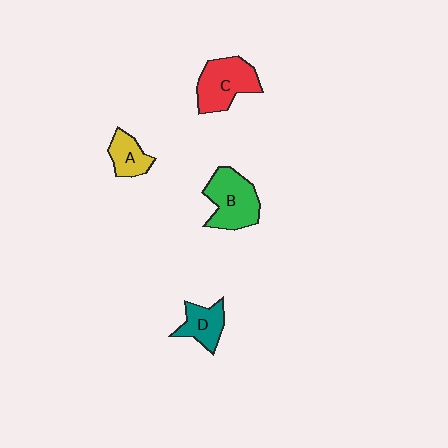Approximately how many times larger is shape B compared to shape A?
Approximately 1.8 times.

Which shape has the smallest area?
Shape A (yellow).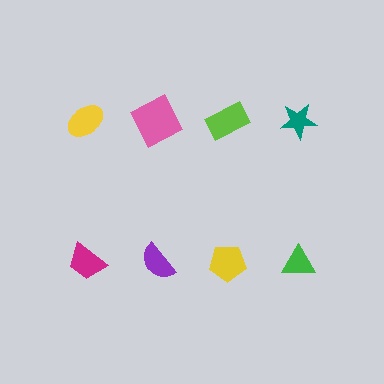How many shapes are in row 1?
4 shapes.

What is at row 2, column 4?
A green triangle.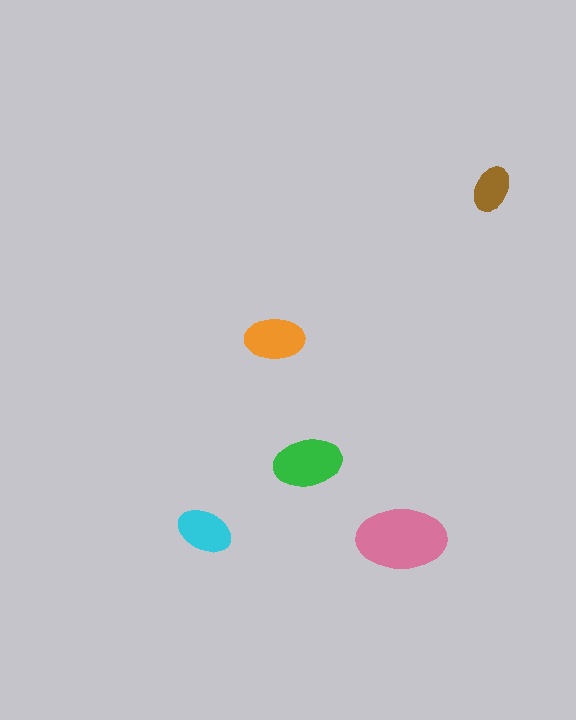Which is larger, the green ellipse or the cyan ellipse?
The green one.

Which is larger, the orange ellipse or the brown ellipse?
The orange one.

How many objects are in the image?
There are 5 objects in the image.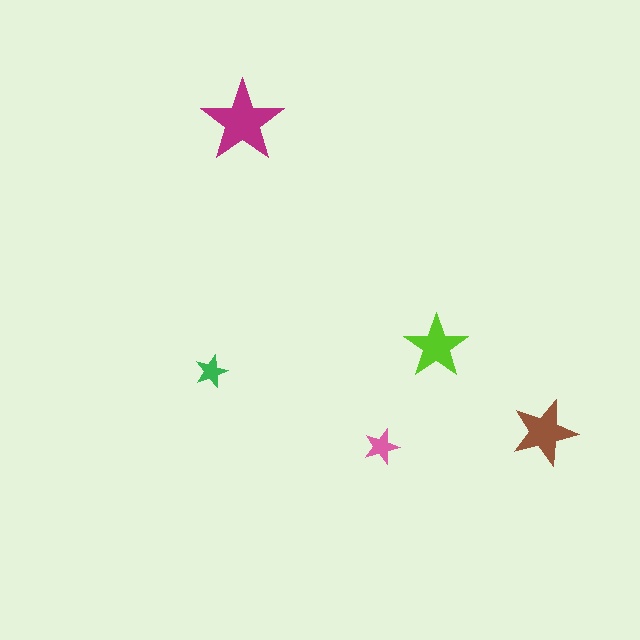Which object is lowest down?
The pink star is bottommost.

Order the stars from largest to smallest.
the magenta one, the brown one, the lime one, the pink one, the green one.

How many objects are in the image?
There are 5 objects in the image.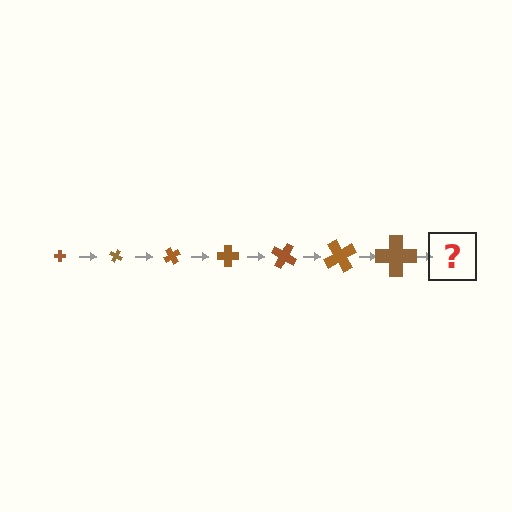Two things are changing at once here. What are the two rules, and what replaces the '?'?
The two rules are that the cross grows larger each step and it rotates 30 degrees each step. The '?' should be a cross, larger than the previous one and rotated 210 degrees from the start.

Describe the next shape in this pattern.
It should be a cross, larger than the previous one and rotated 210 degrees from the start.